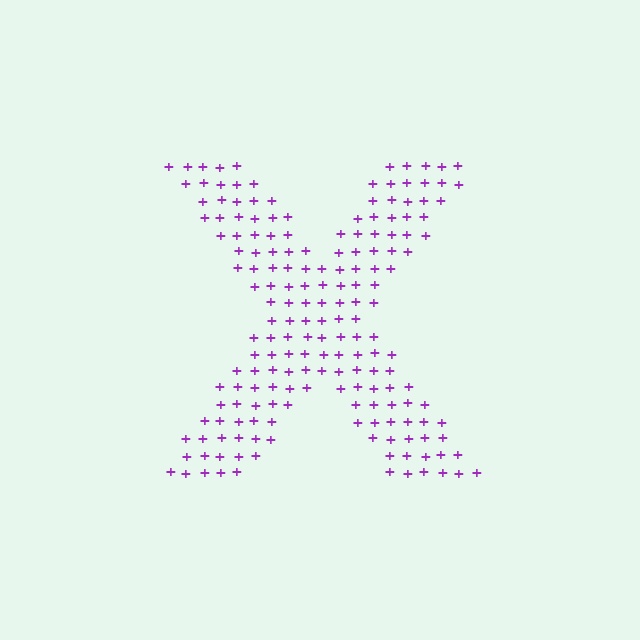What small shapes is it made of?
It is made of small plus signs.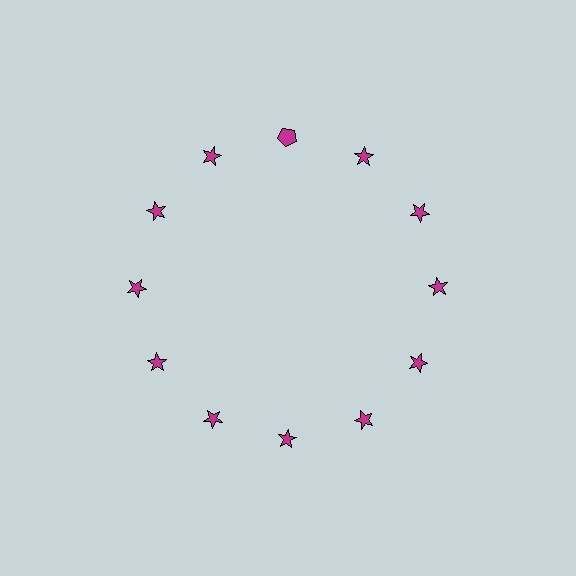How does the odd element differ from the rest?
It has a different shape: pentagon instead of star.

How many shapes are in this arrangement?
There are 12 shapes arranged in a ring pattern.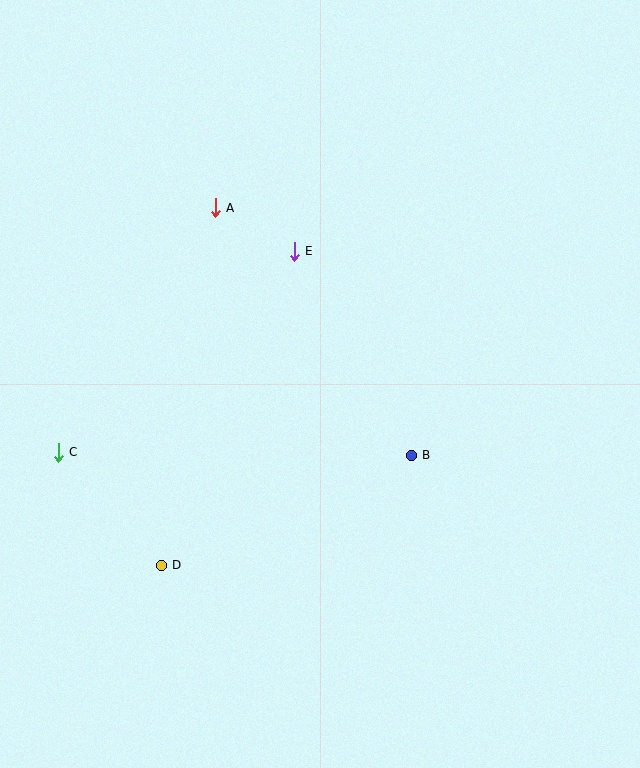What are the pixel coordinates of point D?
Point D is at (161, 565).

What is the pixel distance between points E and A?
The distance between E and A is 90 pixels.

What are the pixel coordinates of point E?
Point E is at (294, 251).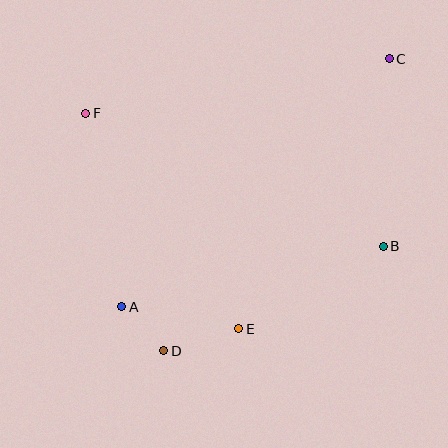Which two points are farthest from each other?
Points C and D are farthest from each other.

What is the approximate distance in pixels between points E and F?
The distance between E and F is approximately 264 pixels.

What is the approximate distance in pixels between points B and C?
The distance between B and C is approximately 188 pixels.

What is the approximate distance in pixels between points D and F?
The distance between D and F is approximately 250 pixels.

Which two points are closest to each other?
Points A and D are closest to each other.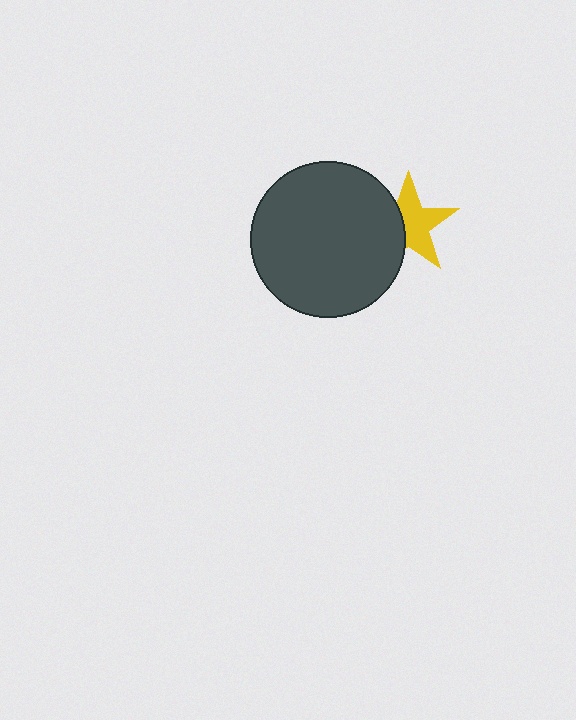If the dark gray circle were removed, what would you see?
You would see the complete yellow star.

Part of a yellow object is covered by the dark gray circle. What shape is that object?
It is a star.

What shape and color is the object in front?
The object in front is a dark gray circle.